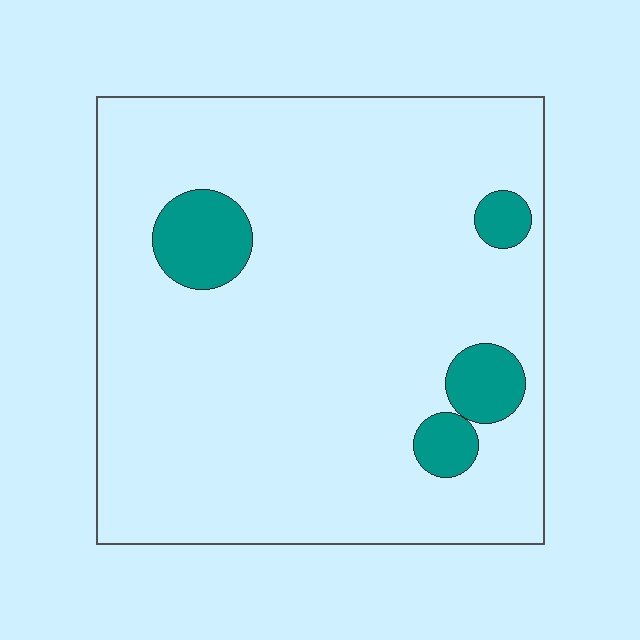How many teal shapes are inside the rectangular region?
4.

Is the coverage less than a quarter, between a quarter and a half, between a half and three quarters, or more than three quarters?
Less than a quarter.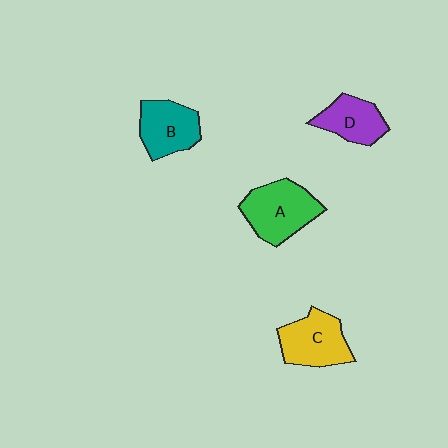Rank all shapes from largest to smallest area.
From largest to smallest: A (green), C (yellow), B (teal), D (purple).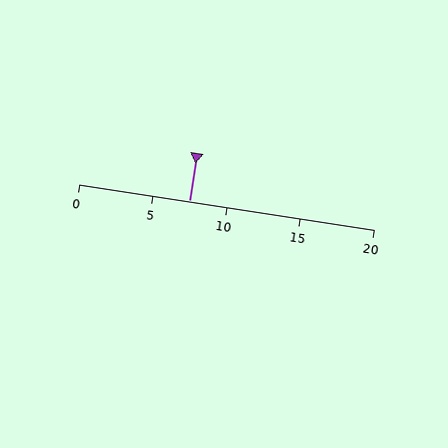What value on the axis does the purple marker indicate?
The marker indicates approximately 7.5.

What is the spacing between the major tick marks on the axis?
The major ticks are spaced 5 apart.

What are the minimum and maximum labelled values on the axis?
The axis runs from 0 to 20.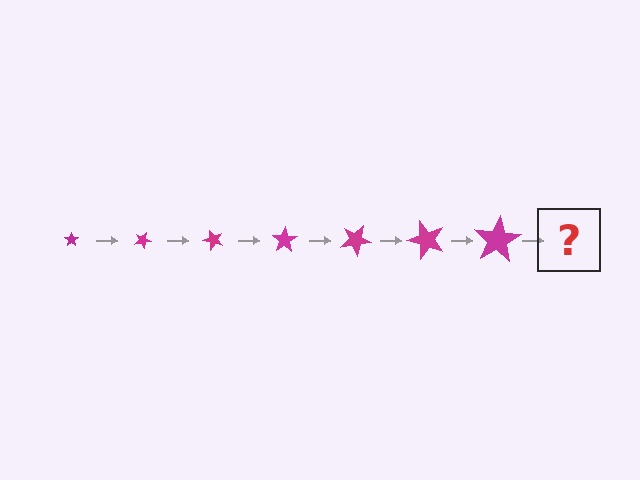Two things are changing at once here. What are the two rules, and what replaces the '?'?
The two rules are that the star grows larger each step and it rotates 25 degrees each step. The '?' should be a star, larger than the previous one and rotated 175 degrees from the start.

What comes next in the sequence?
The next element should be a star, larger than the previous one and rotated 175 degrees from the start.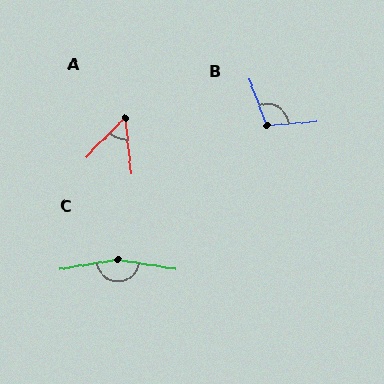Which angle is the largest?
C, at approximately 161 degrees.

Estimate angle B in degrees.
Approximately 107 degrees.